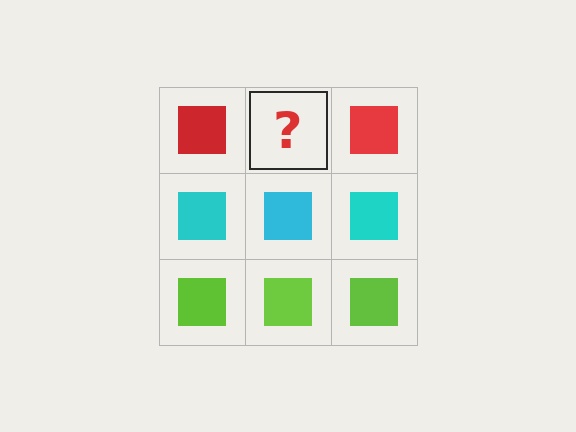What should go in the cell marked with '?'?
The missing cell should contain a red square.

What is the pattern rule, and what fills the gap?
The rule is that each row has a consistent color. The gap should be filled with a red square.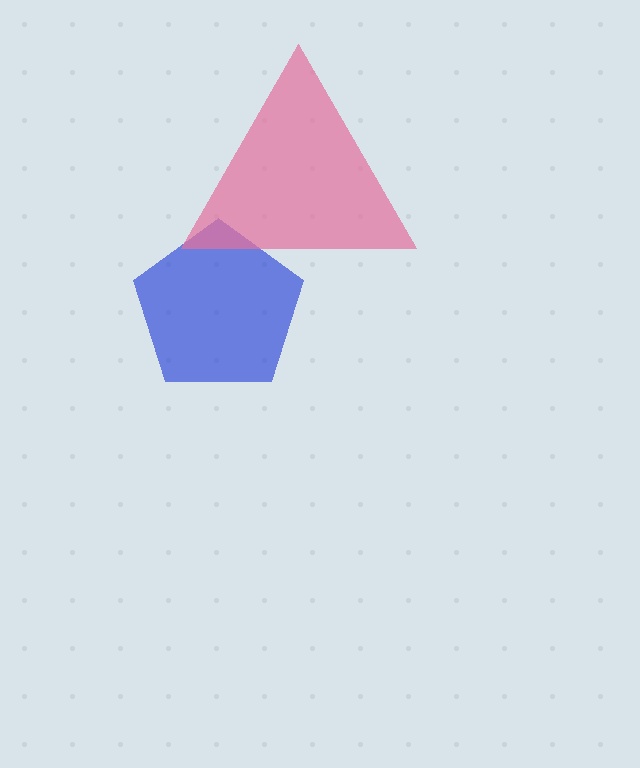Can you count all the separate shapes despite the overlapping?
Yes, there are 2 separate shapes.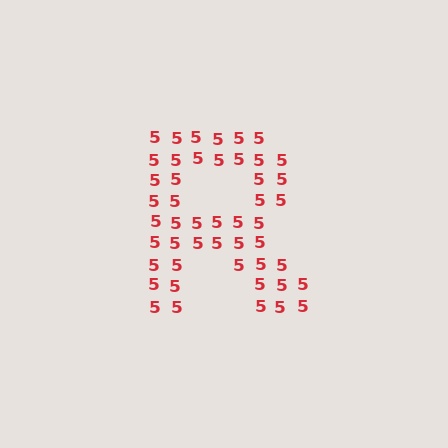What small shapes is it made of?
It is made of small digit 5's.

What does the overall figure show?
The overall figure shows the letter R.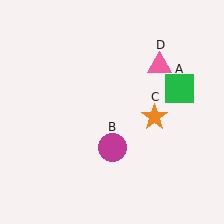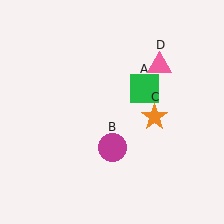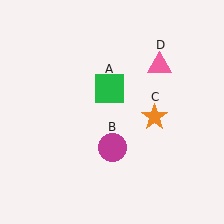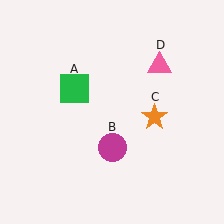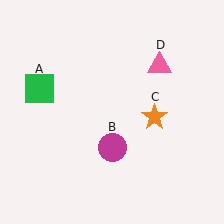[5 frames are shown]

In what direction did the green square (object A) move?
The green square (object A) moved left.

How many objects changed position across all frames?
1 object changed position: green square (object A).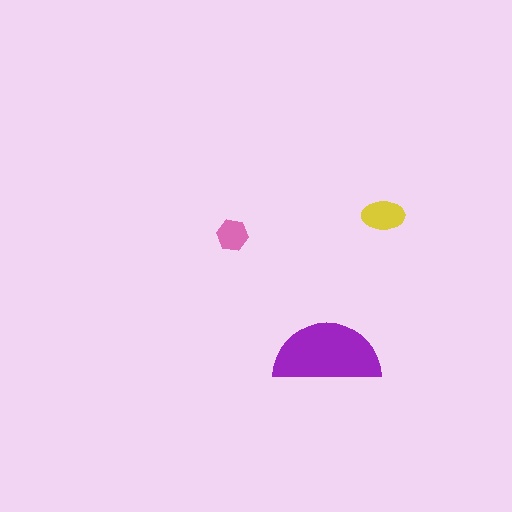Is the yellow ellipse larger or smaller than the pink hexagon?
Larger.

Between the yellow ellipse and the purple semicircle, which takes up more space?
The purple semicircle.